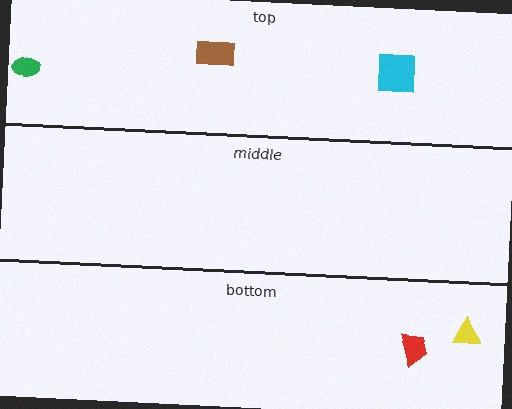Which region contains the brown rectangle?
The top region.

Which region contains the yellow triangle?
The bottom region.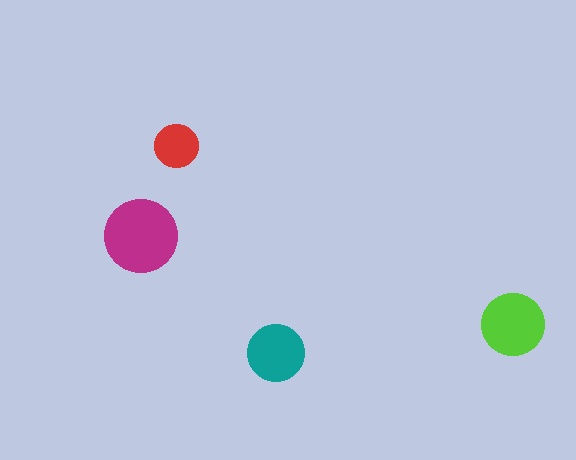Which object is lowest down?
The teal circle is bottommost.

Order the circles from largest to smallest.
the magenta one, the lime one, the teal one, the red one.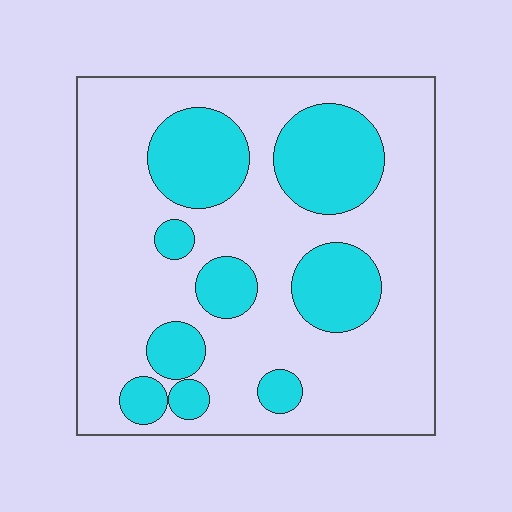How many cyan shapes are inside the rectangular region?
9.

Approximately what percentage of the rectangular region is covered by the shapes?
Approximately 30%.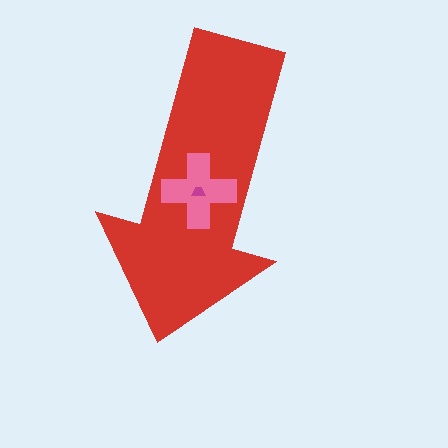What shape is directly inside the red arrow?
The pink cross.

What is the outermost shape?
The red arrow.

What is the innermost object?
The magenta trapezoid.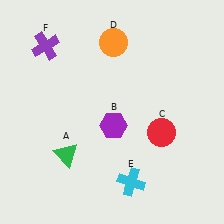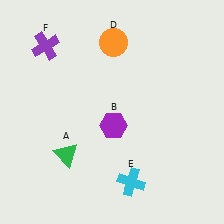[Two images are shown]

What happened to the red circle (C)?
The red circle (C) was removed in Image 2. It was in the bottom-right area of Image 1.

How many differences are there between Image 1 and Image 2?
There is 1 difference between the two images.